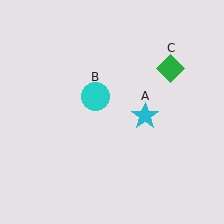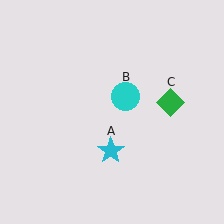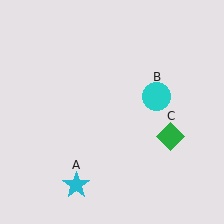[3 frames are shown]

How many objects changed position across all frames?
3 objects changed position: cyan star (object A), cyan circle (object B), green diamond (object C).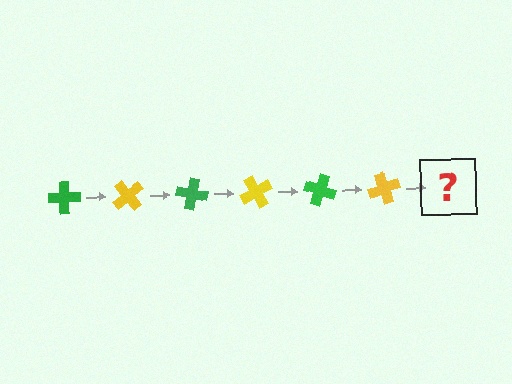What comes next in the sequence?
The next element should be a green cross, rotated 300 degrees from the start.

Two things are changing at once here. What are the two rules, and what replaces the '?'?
The two rules are that it rotates 50 degrees each step and the color cycles through green and yellow. The '?' should be a green cross, rotated 300 degrees from the start.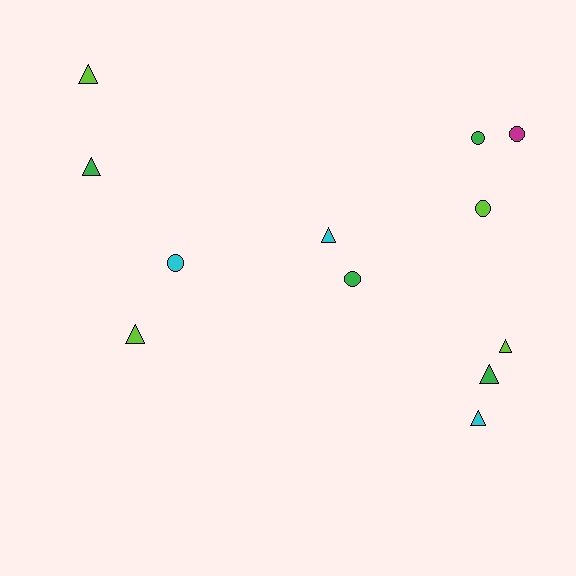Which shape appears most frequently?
Triangle, with 7 objects.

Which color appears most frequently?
Lime, with 4 objects.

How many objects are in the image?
There are 12 objects.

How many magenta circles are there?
There is 1 magenta circle.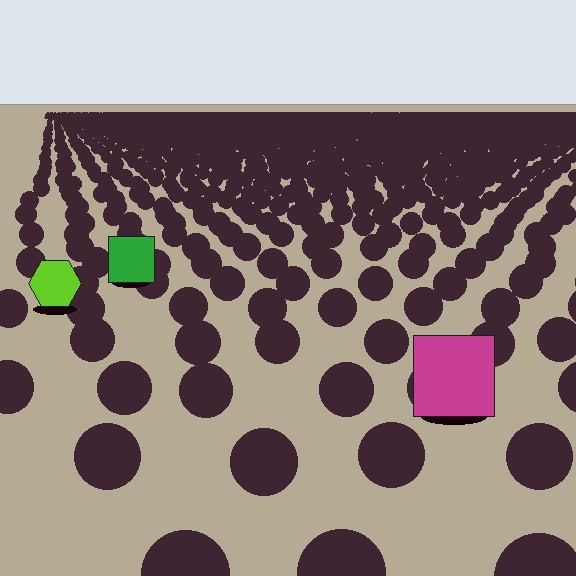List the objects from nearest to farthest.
From nearest to farthest: the magenta square, the lime hexagon, the green square.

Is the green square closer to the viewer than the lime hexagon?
No. The lime hexagon is closer — you can tell from the texture gradient: the ground texture is coarser near it.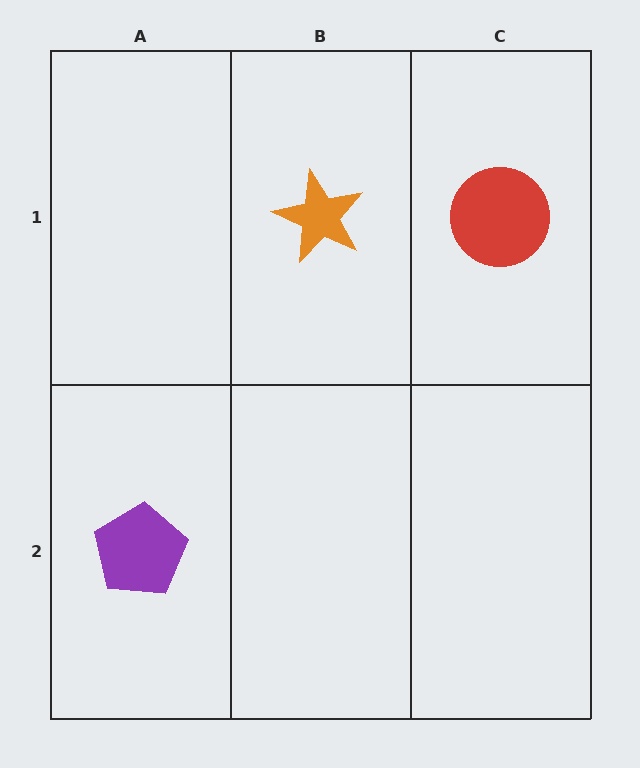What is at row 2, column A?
A purple pentagon.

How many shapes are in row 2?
1 shape.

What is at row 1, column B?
An orange star.